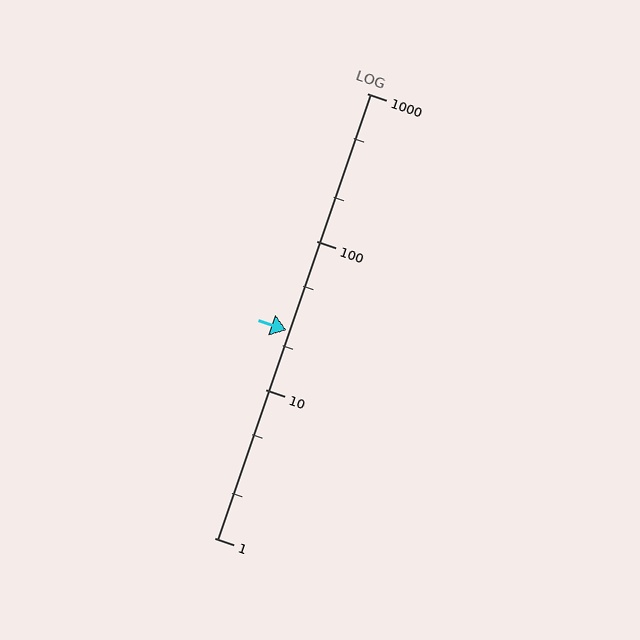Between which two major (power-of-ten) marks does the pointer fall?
The pointer is between 10 and 100.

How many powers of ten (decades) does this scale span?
The scale spans 3 decades, from 1 to 1000.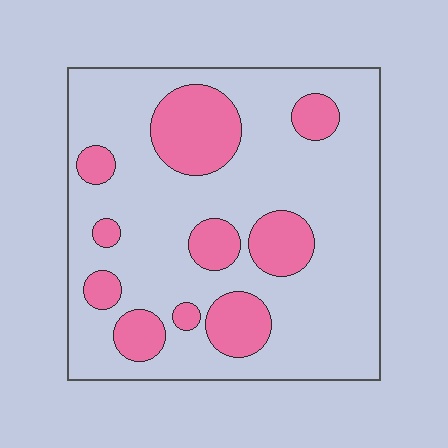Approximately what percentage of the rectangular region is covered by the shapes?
Approximately 25%.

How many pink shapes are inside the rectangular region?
10.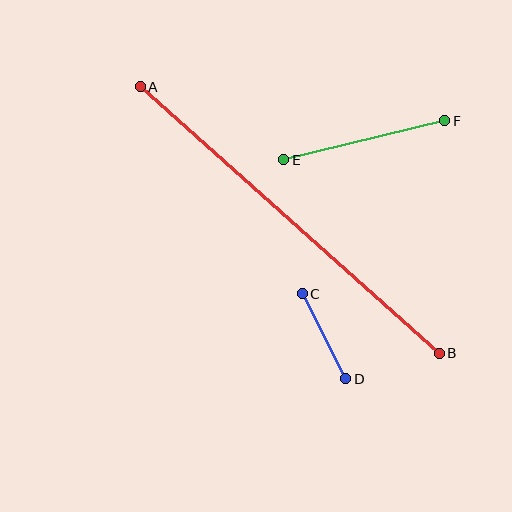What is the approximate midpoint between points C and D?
The midpoint is at approximately (324, 336) pixels.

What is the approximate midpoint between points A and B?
The midpoint is at approximately (290, 220) pixels.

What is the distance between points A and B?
The distance is approximately 400 pixels.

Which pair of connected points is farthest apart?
Points A and B are farthest apart.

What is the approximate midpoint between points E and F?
The midpoint is at approximately (364, 140) pixels.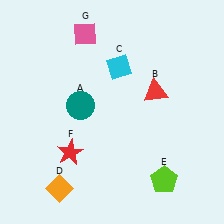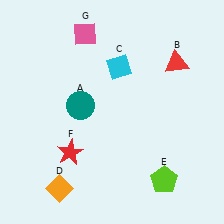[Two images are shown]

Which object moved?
The red triangle (B) moved up.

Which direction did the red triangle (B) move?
The red triangle (B) moved up.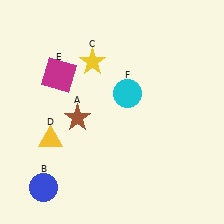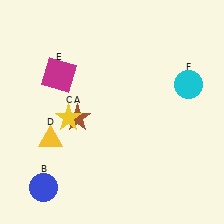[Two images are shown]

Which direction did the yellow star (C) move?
The yellow star (C) moved down.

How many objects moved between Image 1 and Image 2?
2 objects moved between the two images.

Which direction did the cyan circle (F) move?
The cyan circle (F) moved right.